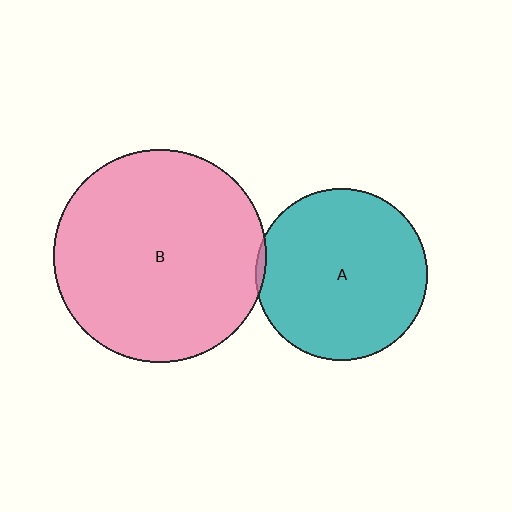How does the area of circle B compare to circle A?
Approximately 1.5 times.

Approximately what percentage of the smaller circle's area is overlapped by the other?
Approximately 5%.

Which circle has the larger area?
Circle B (pink).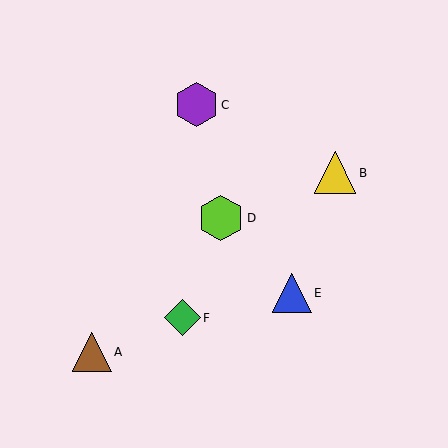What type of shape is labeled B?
Shape B is a yellow triangle.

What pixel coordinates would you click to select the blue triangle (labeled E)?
Click at (292, 293) to select the blue triangle E.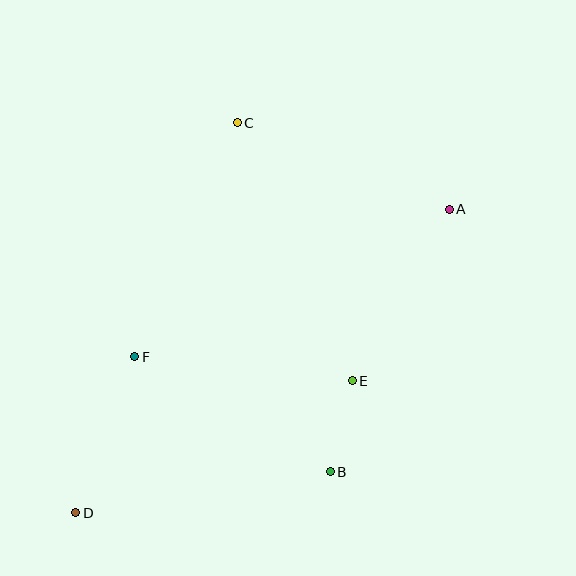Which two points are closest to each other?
Points B and E are closest to each other.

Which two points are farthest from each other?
Points A and D are farthest from each other.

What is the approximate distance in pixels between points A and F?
The distance between A and F is approximately 347 pixels.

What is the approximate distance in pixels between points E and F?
The distance between E and F is approximately 219 pixels.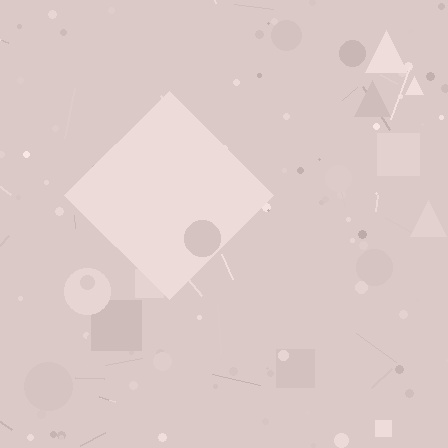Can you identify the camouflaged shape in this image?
The camouflaged shape is a diamond.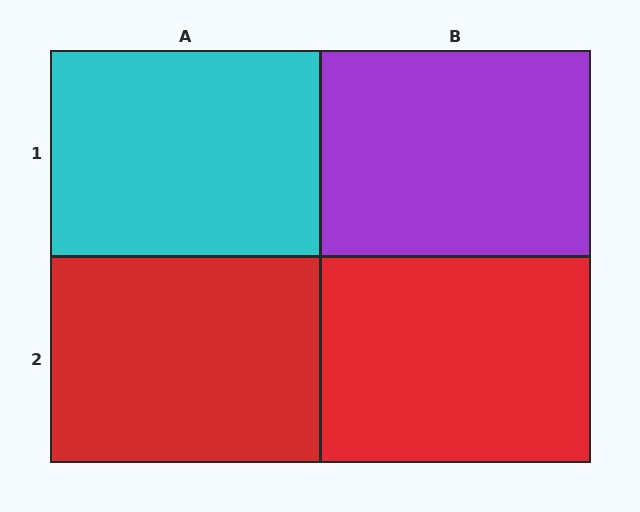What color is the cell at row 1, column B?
Purple.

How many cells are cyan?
1 cell is cyan.